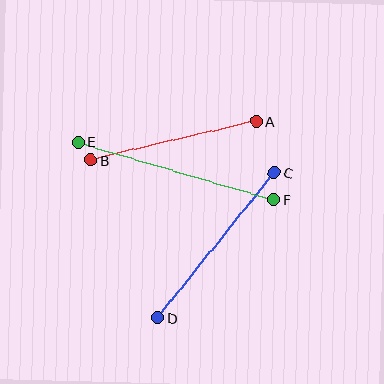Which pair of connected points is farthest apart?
Points E and F are farthest apart.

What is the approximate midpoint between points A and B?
The midpoint is at approximately (173, 141) pixels.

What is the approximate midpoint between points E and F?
The midpoint is at approximately (176, 171) pixels.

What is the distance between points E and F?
The distance is approximately 203 pixels.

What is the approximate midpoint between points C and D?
The midpoint is at approximately (216, 245) pixels.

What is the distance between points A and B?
The distance is approximately 170 pixels.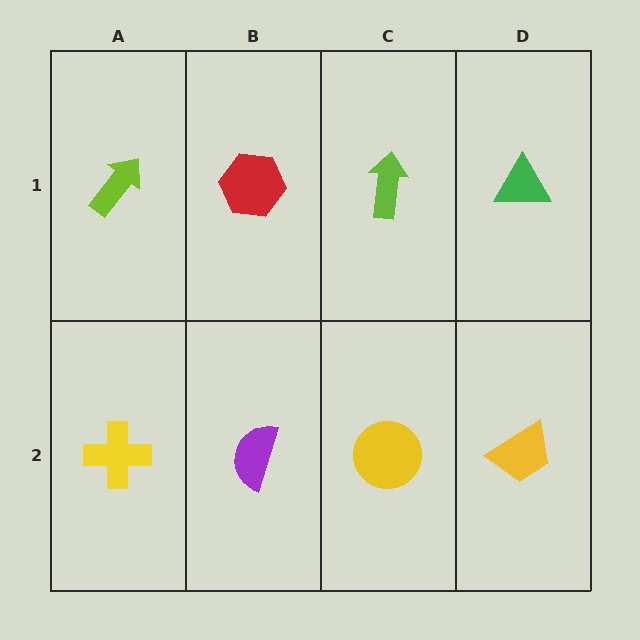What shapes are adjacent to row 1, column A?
A yellow cross (row 2, column A), a red hexagon (row 1, column B).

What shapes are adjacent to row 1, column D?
A yellow trapezoid (row 2, column D), a lime arrow (row 1, column C).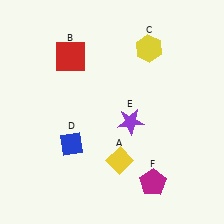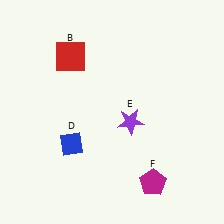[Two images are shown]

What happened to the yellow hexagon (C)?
The yellow hexagon (C) was removed in Image 2. It was in the top-right area of Image 1.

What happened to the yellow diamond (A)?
The yellow diamond (A) was removed in Image 2. It was in the bottom-right area of Image 1.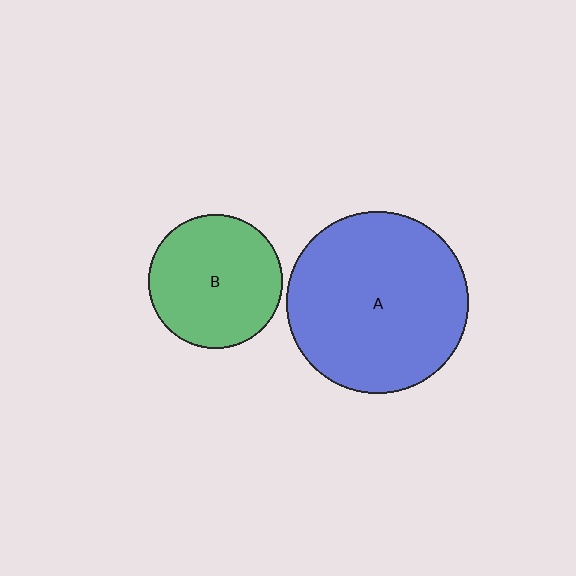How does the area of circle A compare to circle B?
Approximately 1.8 times.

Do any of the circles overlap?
No, none of the circles overlap.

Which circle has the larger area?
Circle A (blue).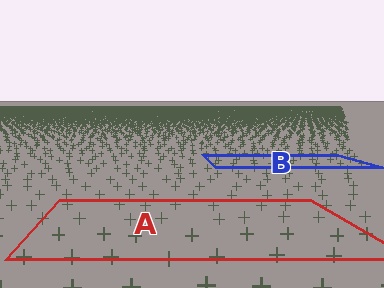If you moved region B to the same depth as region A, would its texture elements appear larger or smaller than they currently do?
They would appear larger. At a closer depth, the same texture elements are projected at a bigger on-screen size.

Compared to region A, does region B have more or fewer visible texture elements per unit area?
Region B has more texture elements per unit area — they are packed more densely because it is farther away.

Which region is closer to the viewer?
Region A is closer. The texture elements there are larger and more spread out.